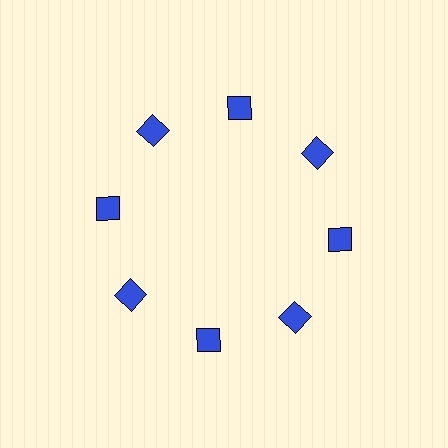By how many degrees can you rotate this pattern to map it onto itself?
The pattern maps onto itself every 45 degrees of rotation.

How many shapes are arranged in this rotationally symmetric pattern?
There are 8 shapes, arranged in 8 groups of 1.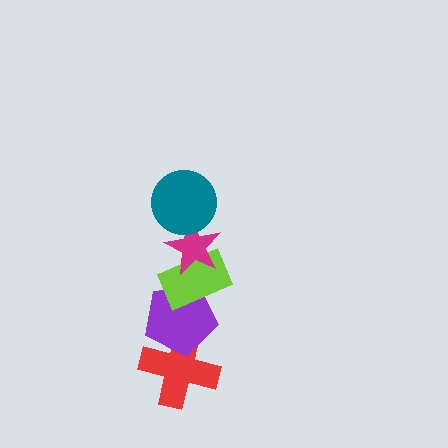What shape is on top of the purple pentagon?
The lime rectangle is on top of the purple pentagon.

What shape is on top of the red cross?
The purple pentagon is on top of the red cross.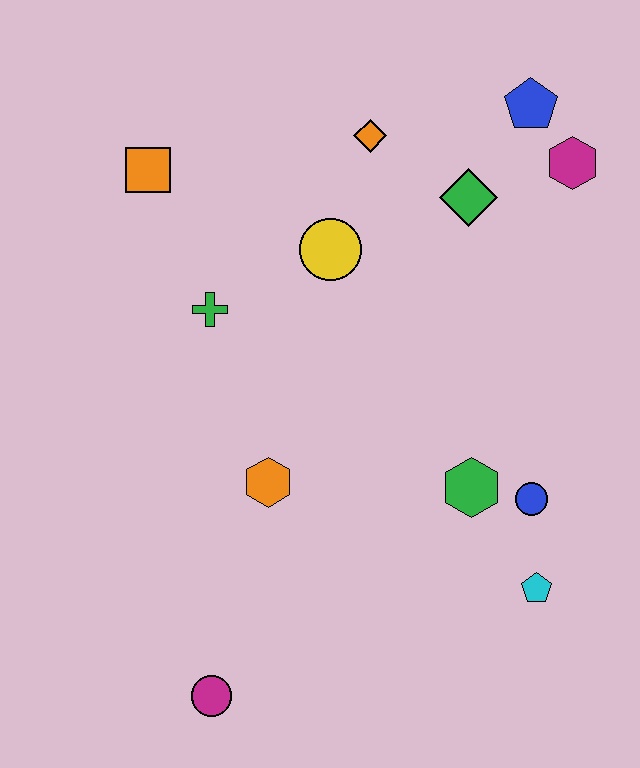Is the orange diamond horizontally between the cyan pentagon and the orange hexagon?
Yes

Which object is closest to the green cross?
The yellow circle is closest to the green cross.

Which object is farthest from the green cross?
The cyan pentagon is farthest from the green cross.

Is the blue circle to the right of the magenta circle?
Yes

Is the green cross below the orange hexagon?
No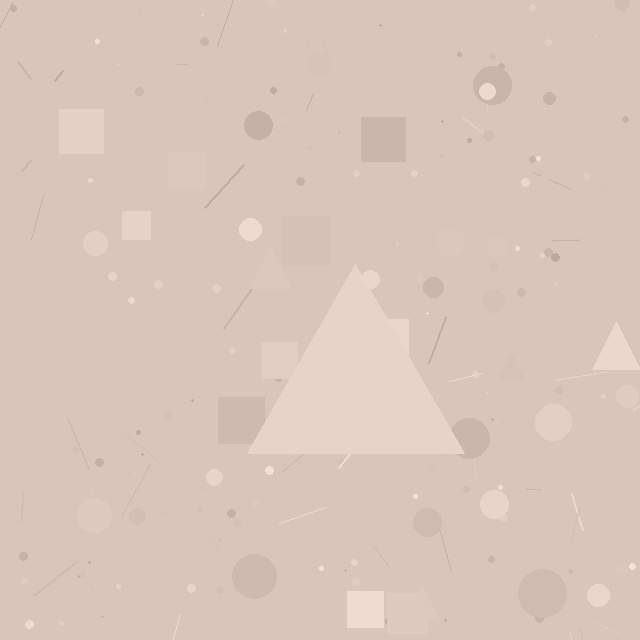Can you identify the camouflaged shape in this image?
The camouflaged shape is a triangle.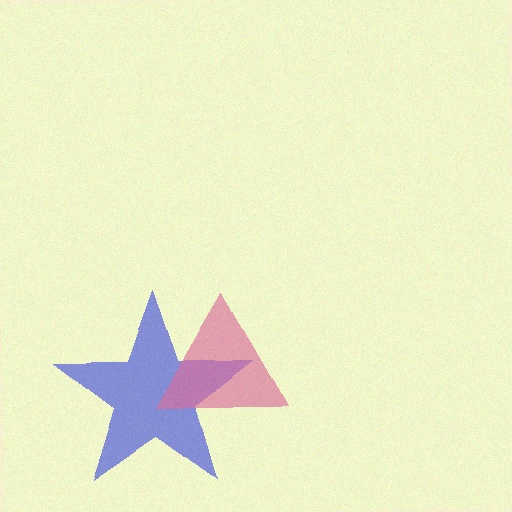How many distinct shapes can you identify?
There are 2 distinct shapes: a blue star, a pink triangle.